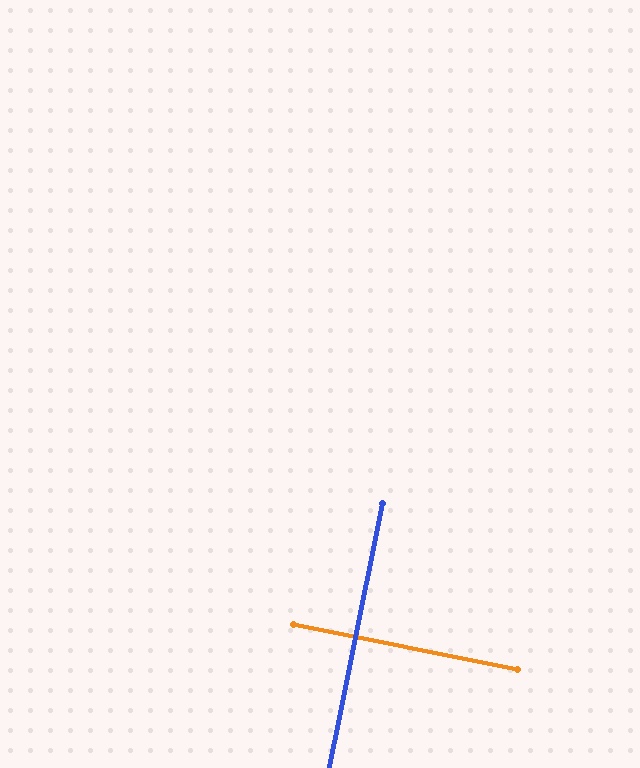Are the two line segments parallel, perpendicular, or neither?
Perpendicular — they meet at approximately 90°.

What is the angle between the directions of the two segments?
Approximately 90 degrees.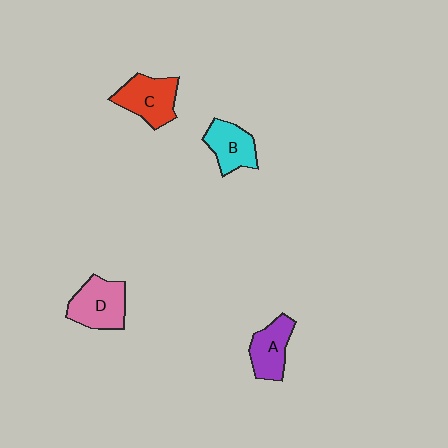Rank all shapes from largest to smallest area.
From largest to smallest: D (pink), C (red), B (cyan), A (purple).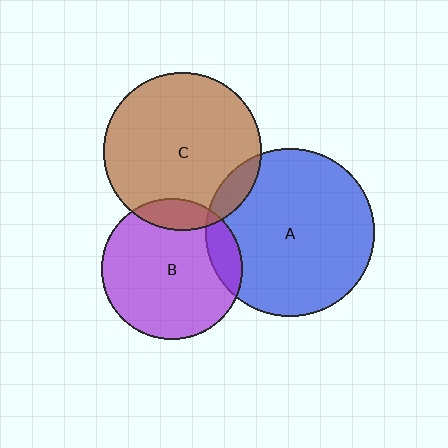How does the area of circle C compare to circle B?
Approximately 1.3 times.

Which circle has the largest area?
Circle A (blue).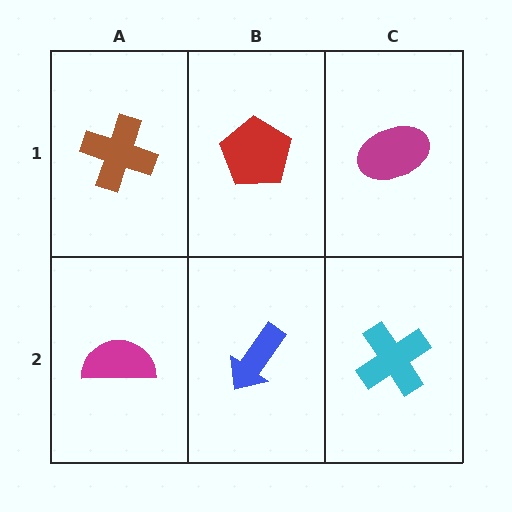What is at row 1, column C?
A magenta ellipse.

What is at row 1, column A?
A brown cross.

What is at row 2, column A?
A magenta semicircle.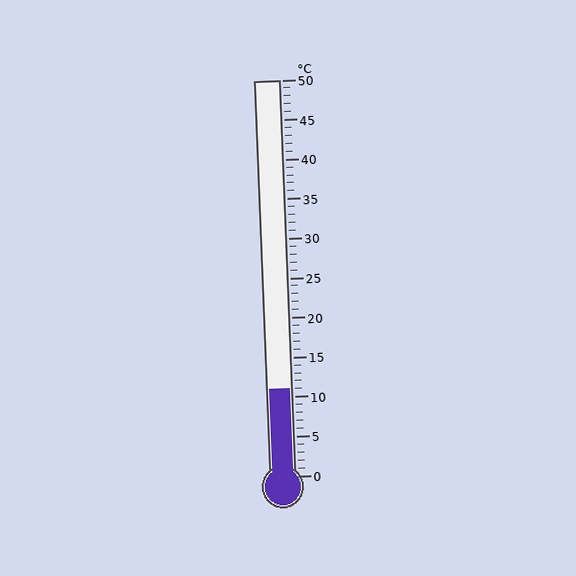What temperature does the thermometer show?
The thermometer shows approximately 11°C.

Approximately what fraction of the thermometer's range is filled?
The thermometer is filled to approximately 20% of its range.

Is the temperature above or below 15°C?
The temperature is below 15°C.